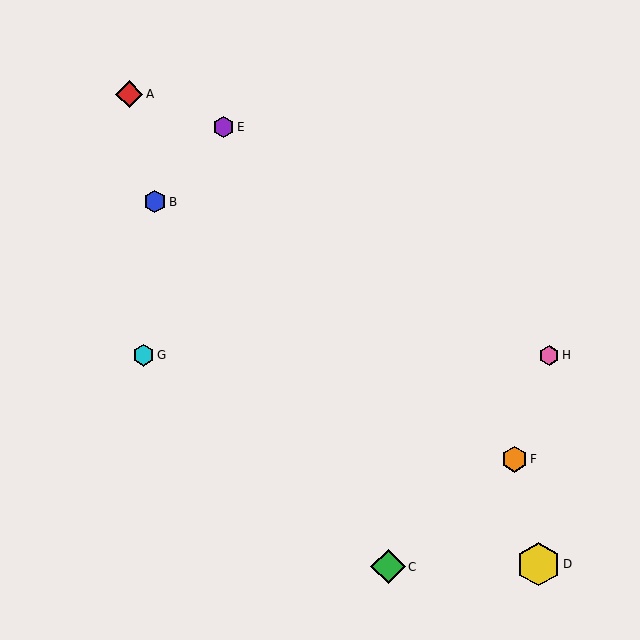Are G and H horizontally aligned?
Yes, both are at y≈355.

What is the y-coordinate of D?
Object D is at y≈564.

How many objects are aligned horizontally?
2 objects (G, H) are aligned horizontally.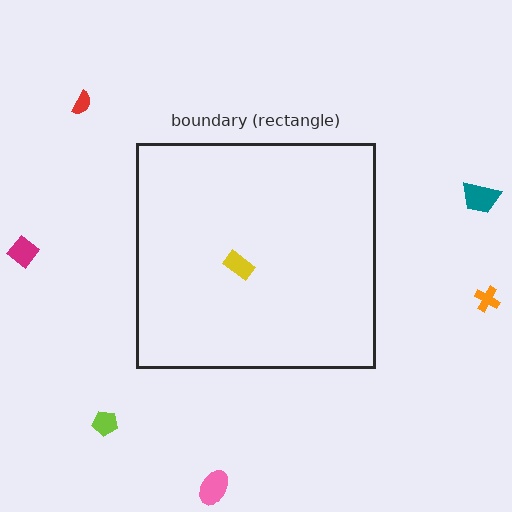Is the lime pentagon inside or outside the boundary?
Outside.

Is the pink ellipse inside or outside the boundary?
Outside.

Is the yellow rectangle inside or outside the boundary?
Inside.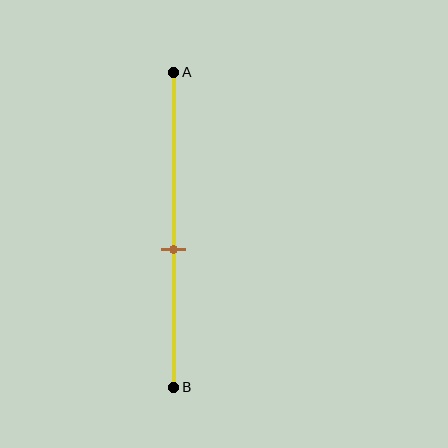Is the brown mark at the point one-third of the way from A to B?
No, the mark is at about 55% from A, not at the 33% one-third point.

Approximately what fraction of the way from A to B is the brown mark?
The brown mark is approximately 55% of the way from A to B.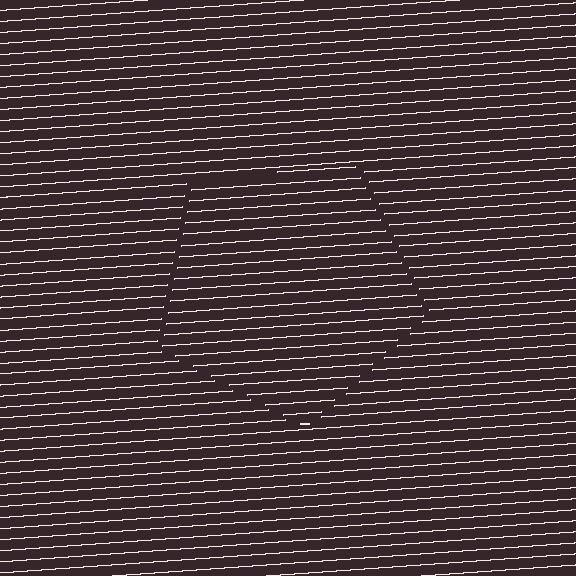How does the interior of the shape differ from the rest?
The interior of the shape contains the same grating, shifted by half a period — the contour is defined by the phase discontinuity where line-ends from the inner and outer gratings abut.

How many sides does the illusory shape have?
5 sides — the line-ends trace a pentagon.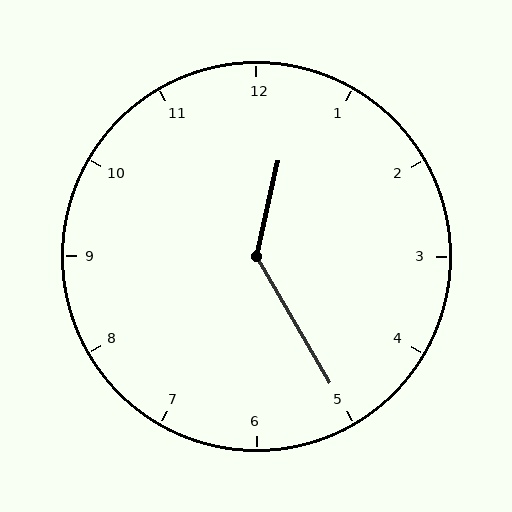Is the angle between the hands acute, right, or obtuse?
It is obtuse.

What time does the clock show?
12:25.